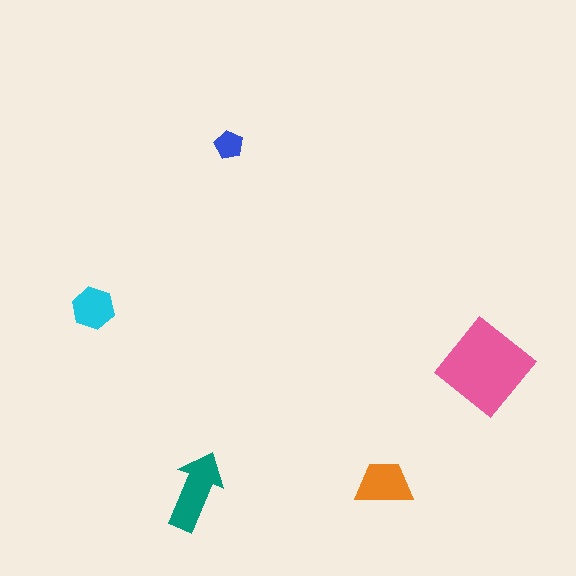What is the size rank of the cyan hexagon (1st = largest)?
4th.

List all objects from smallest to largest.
The blue pentagon, the cyan hexagon, the orange trapezoid, the teal arrow, the pink diamond.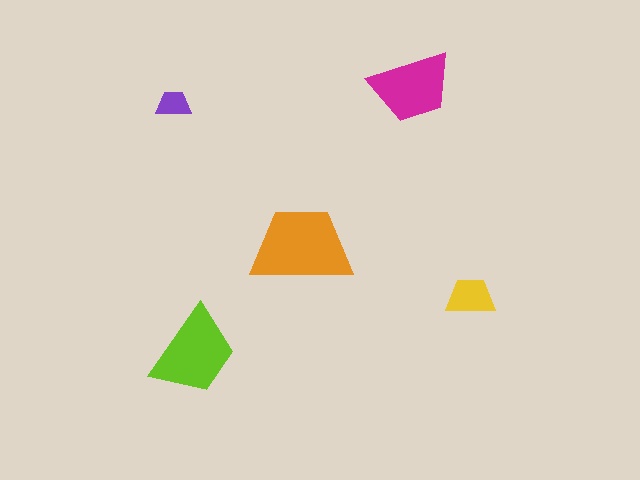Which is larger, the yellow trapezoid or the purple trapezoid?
The yellow one.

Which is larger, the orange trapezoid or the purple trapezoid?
The orange one.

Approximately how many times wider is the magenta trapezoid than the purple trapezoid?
About 2.5 times wider.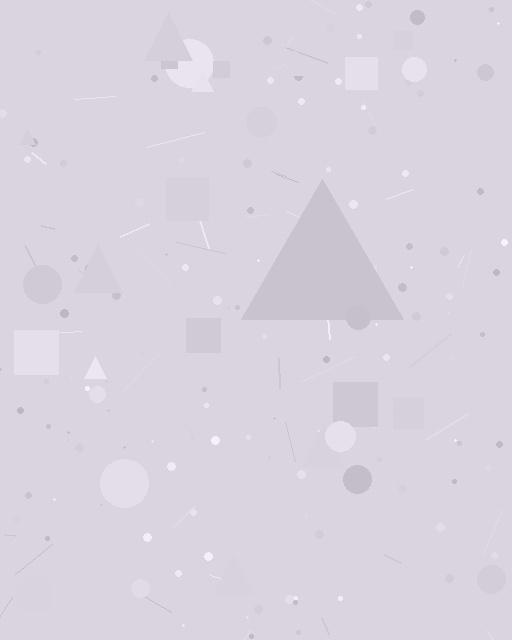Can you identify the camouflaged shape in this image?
The camouflaged shape is a triangle.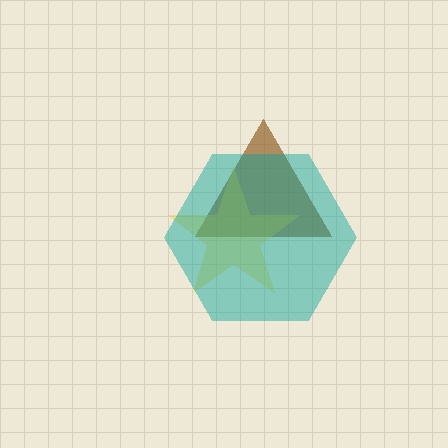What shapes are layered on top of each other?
The layered shapes are: a brown triangle, a yellow star, a teal hexagon.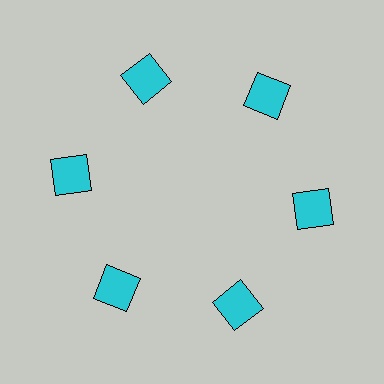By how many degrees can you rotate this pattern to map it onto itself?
The pattern maps onto itself every 60 degrees of rotation.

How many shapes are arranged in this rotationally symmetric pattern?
There are 6 shapes, arranged in 6 groups of 1.